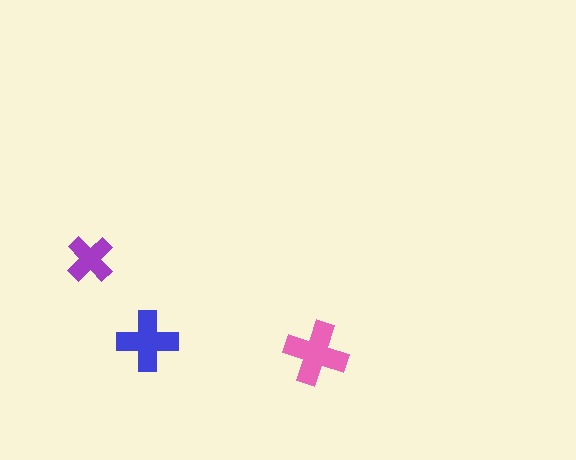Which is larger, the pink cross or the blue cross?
The pink one.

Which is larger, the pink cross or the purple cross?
The pink one.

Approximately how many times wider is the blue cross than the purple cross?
About 1.5 times wider.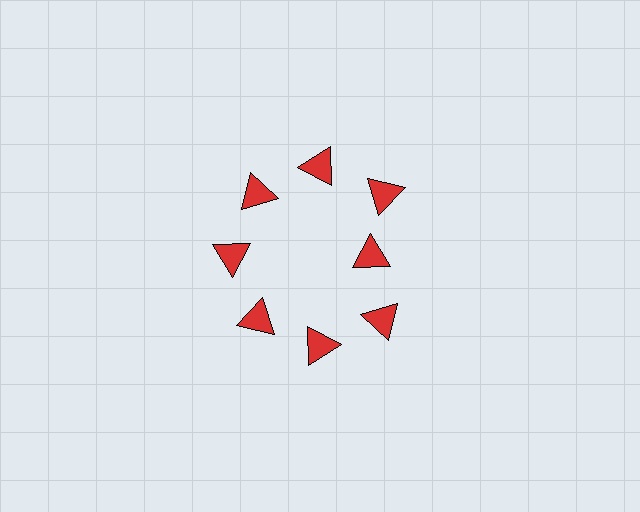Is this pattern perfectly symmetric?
No. The 8 red triangles are arranged in a ring, but one element near the 3 o'clock position is pulled inward toward the center, breaking the 8-fold rotational symmetry.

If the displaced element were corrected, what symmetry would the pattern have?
It would have 8-fold rotational symmetry — the pattern would map onto itself every 45 degrees.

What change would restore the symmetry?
The symmetry would be restored by moving it outward, back onto the ring so that all 8 triangles sit at equal angles and equal distance from the center.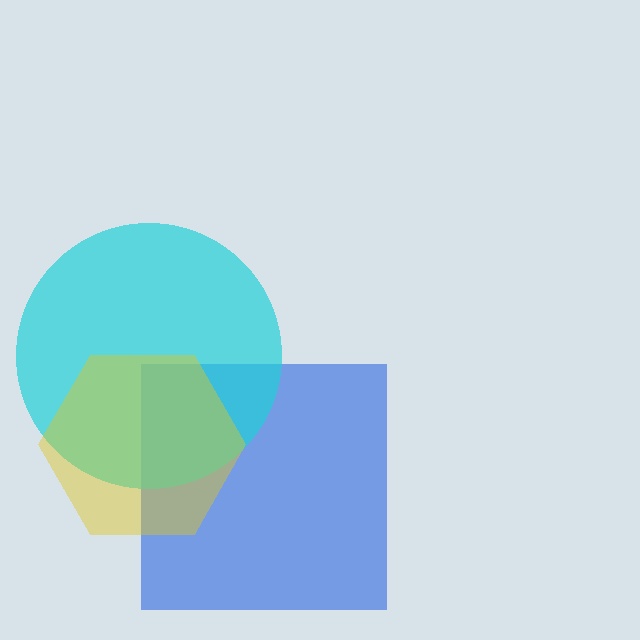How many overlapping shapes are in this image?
There are 3 overlapping shapes in the image.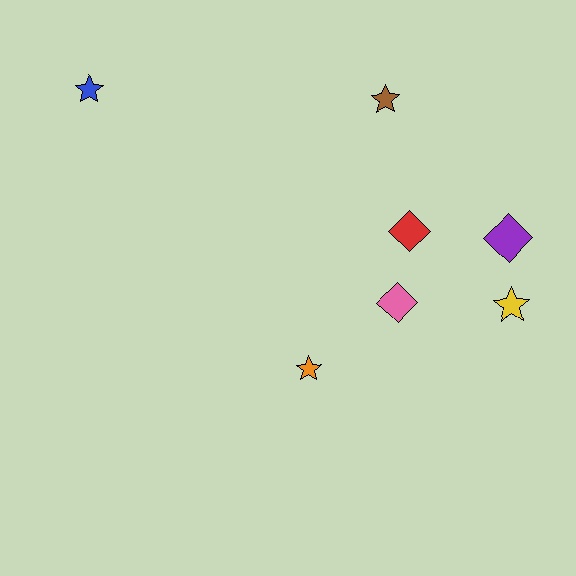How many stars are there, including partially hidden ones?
There are 4 stars.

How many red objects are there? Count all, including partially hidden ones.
There is 1 red object.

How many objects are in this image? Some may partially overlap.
There are 7 objects.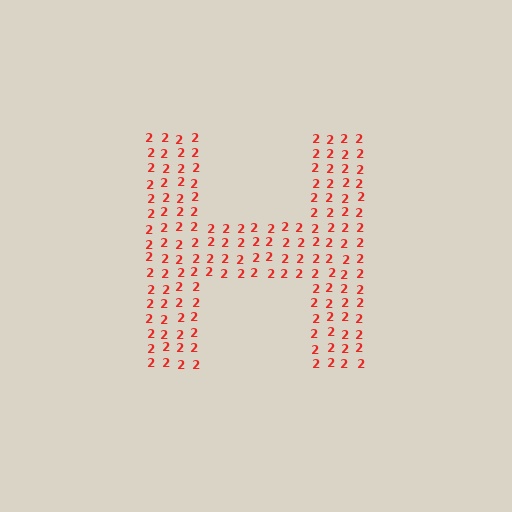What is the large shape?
The large shape is the letter H.